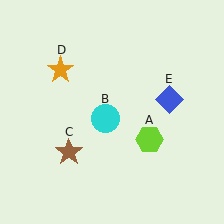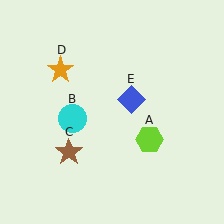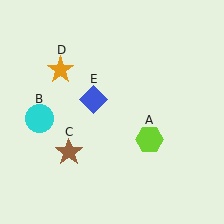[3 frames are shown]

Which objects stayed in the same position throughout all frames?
Lime hexagon (object A) and brown star (object C) and orange star (object D) remained stationary.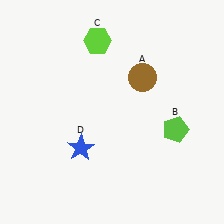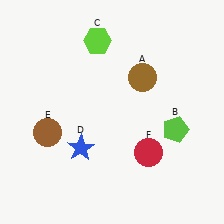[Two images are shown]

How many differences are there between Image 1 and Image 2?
There are 2 differences between the two images.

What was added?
A brown circle (E), a red circle (F) were added in Image 2.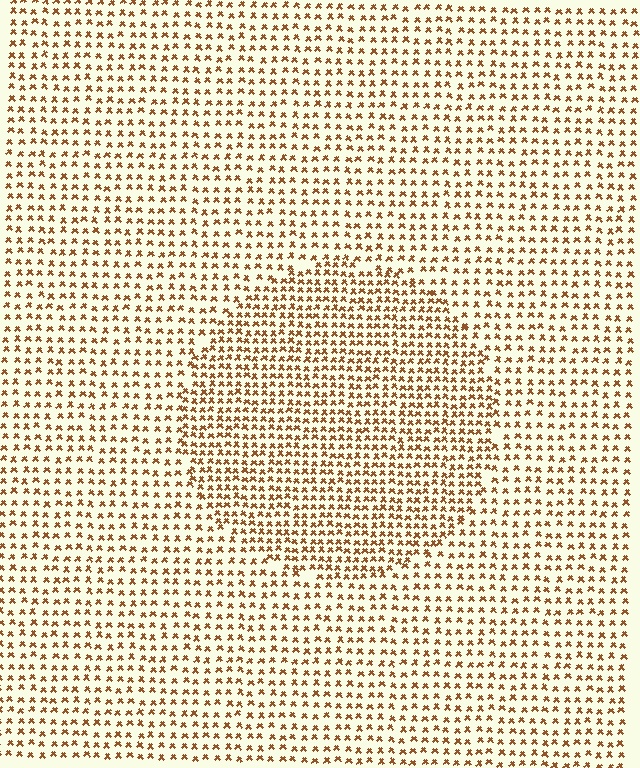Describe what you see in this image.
The image contains small brown elements arranged at two different densities. A circle-shaped region is visible where the elements are more densely packed than the surrounding area.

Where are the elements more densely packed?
The elements are more densely packed inside the circle boundary.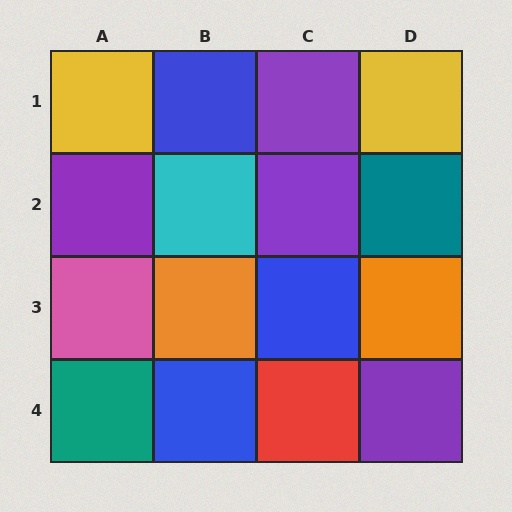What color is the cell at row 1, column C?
Purple.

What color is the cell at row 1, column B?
Blue.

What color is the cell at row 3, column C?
Blue.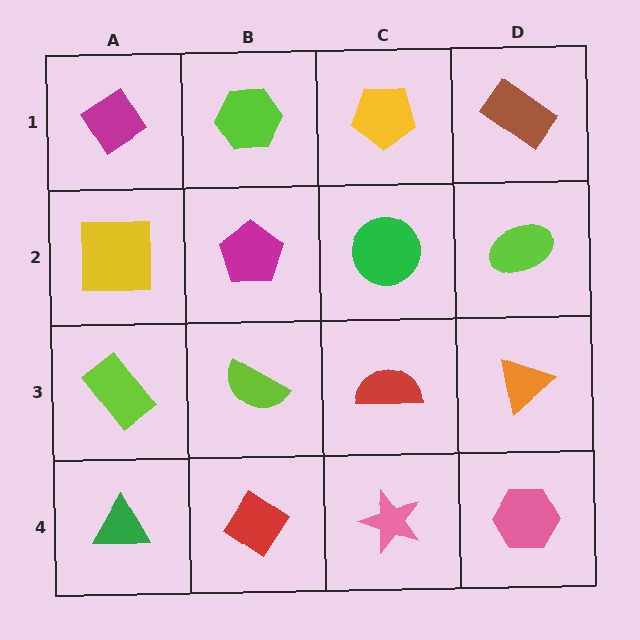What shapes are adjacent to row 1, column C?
A green circle (row 2, column C), a lime hexagon (row 1, column B), a brown rectangle (row 1, column D).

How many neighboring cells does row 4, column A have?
2.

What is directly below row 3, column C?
A pink star.